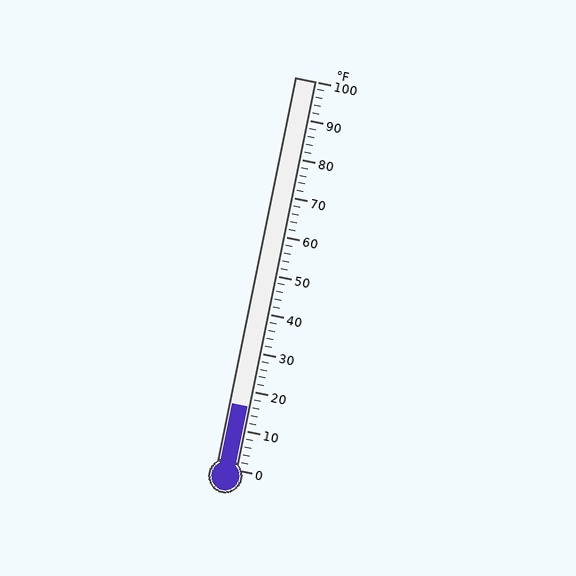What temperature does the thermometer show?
The thermometer shows approximately 16°F.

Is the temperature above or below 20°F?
The temperature is below 20°F.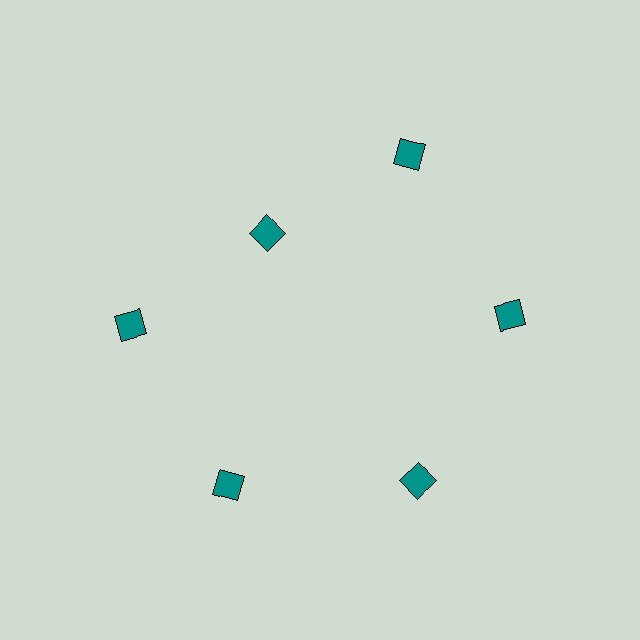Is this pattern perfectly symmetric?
No. The 6 teal diamonds are arranged in a ring, but one element near the 11 o'clock position is pulled inward toward the center, breaking the 6-fold rotational symmetry.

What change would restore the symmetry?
The symmetry would be restored by moving it outward, back onto the ring so that all 6 diamonds sit at equal angles and equal distance from the center.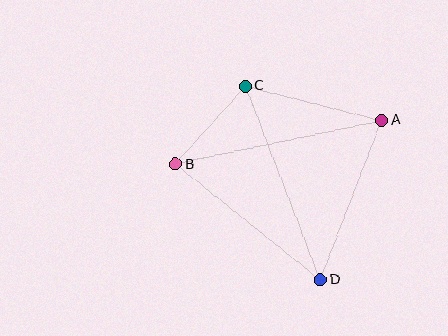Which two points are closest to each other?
Points B and C are closest to each other.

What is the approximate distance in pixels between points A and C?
The distance between A and C is approximately 141 pixels.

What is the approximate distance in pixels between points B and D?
The distance between B and D is approximately 185 pixels.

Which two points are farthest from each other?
Points A and B are farthest from each other.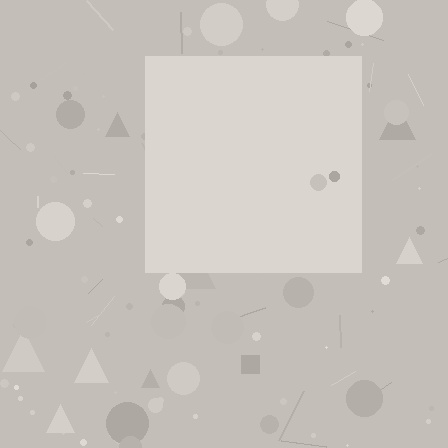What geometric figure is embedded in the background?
A square is embedded in the background.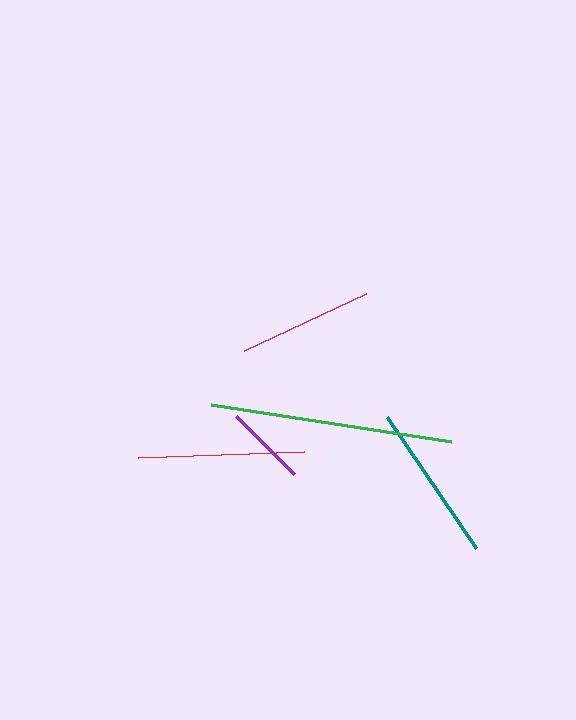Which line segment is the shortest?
The purple line is the shortest at approximately 82 pixels.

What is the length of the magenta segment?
The magenta segment is approximately 134 pixels long.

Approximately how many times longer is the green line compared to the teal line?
The green line is approximately 1.5 times the length of the teal line.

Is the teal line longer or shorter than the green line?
The green line is longer than the teal line.